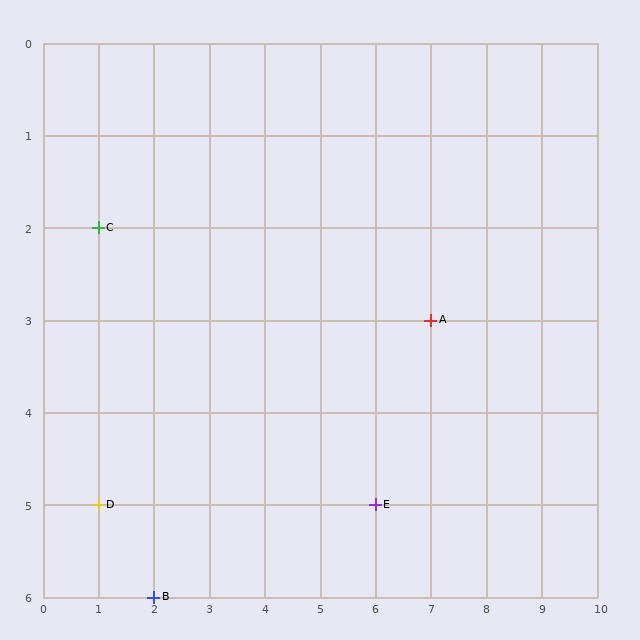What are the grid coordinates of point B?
Point B is at grid coordinates (2, 6).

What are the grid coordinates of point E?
Point E is at grid coordinates (6, 5).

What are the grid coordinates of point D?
Point D is at grid coordinates (1, 5).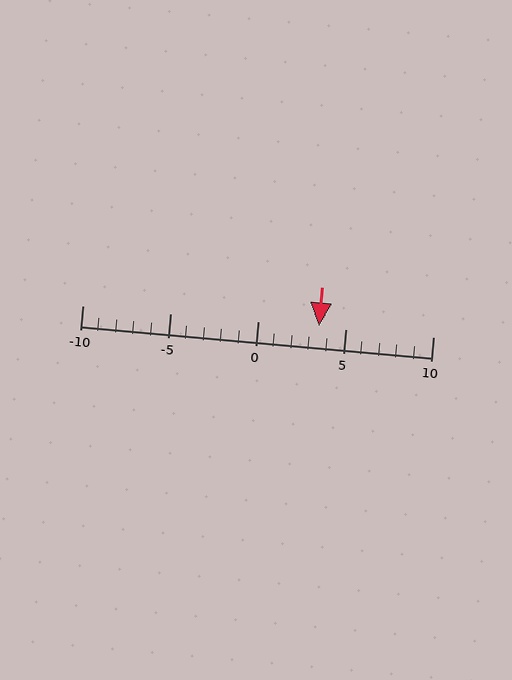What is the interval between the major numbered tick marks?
The major tick marks are spaced 5 units apart.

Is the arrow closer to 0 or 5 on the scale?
The arrow is closer to 5.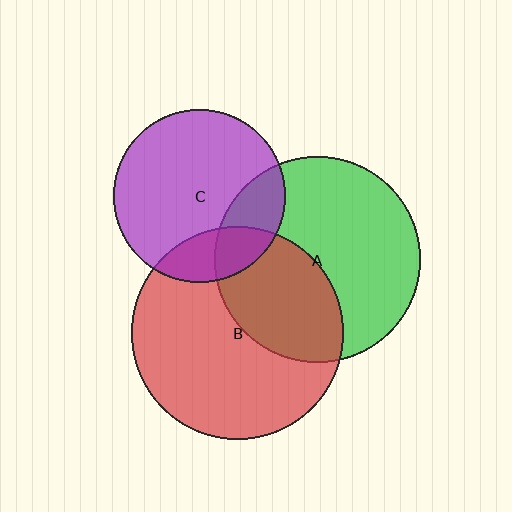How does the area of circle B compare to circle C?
Approximately 1.5 times.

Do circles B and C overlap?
Yes.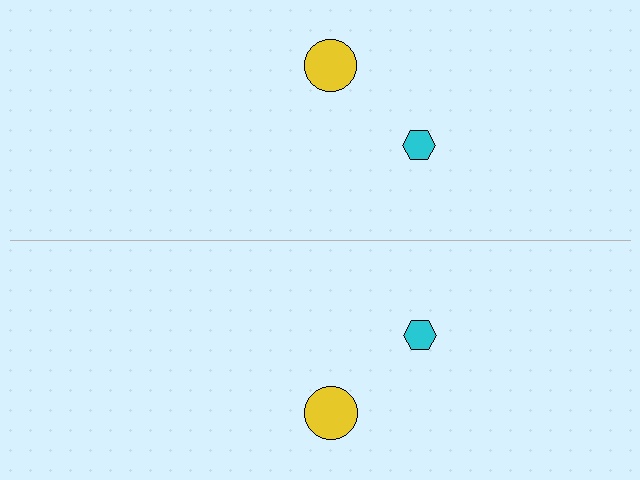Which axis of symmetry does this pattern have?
The pattern has a horizontal axis of symmetry running through the center of the image.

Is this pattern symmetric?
Yes, this pattern has bilateral (reflection) symmetry.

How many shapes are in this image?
There are 4 shapes in this image.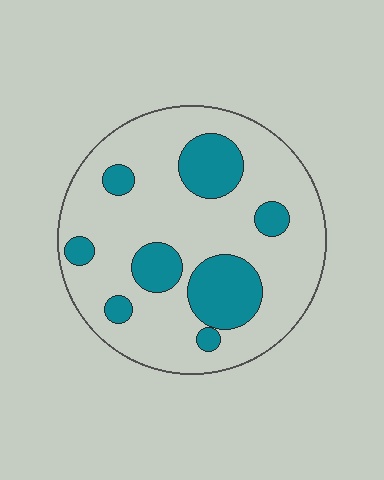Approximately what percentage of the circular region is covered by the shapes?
Approximately 25%.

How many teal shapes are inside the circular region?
8.